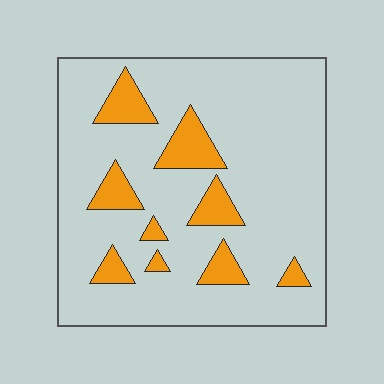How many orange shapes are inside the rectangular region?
9.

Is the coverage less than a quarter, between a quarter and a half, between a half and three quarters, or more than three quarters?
Less than a quarter.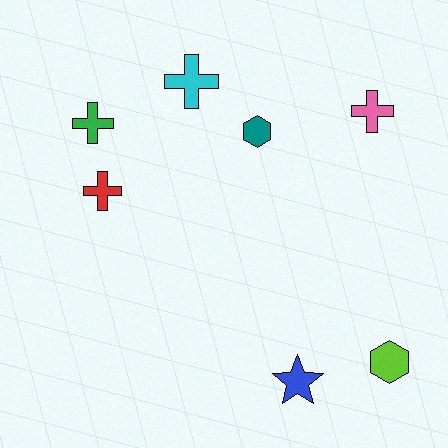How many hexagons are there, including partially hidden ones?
There are 2 hexagons.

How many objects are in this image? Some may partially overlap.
There are 7 objects.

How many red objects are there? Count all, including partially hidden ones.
There is 1 red object.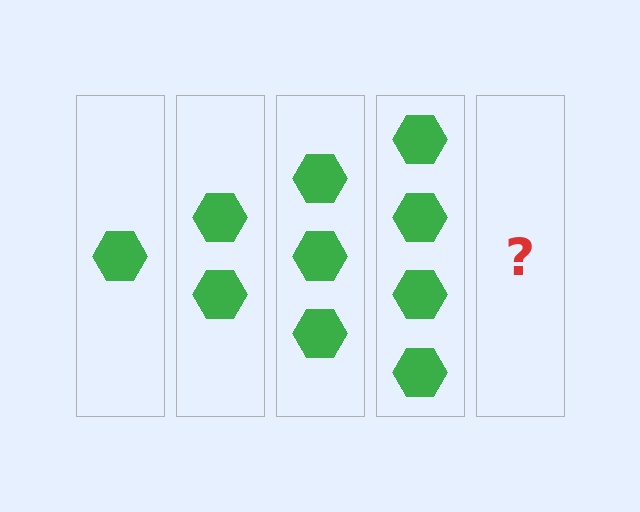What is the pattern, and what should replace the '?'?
The pattern is that each step adds one more hexagon. The '?' should be 5 hexagons.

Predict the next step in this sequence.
The next step is 5 hexagons.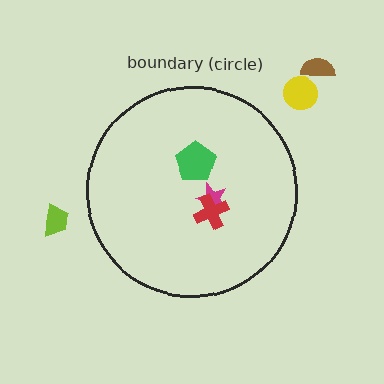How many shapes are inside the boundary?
3 inside, 3 outside.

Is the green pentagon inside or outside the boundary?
Inside.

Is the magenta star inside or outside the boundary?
Inside.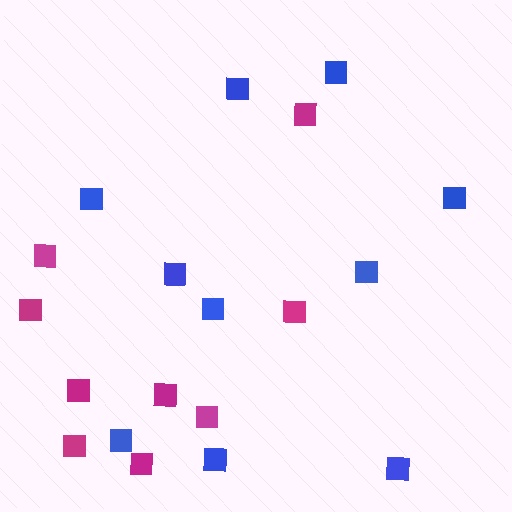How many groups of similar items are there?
There are 2 groups: one group of blue squares (10) and one group of magenta squares (9).